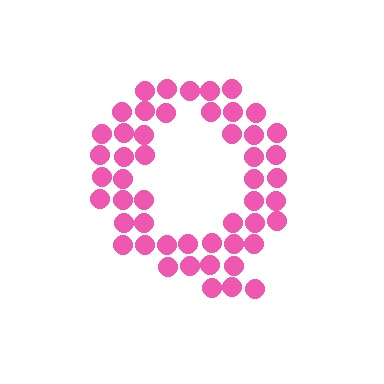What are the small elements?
The small elements are circles.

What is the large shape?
The large shape is the letter Q.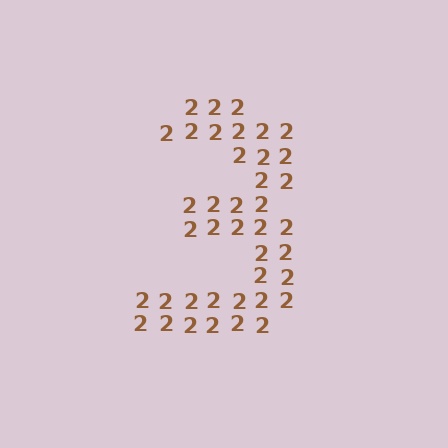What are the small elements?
The small elements are digit 2's.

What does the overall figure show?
The overall figure shows the digit 3.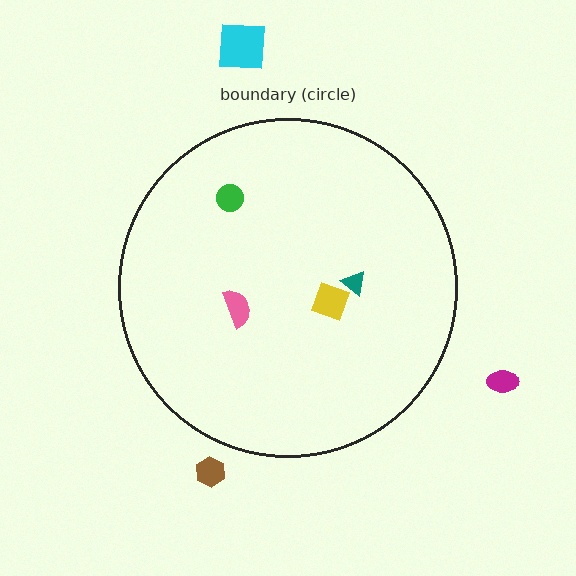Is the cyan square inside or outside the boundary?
Outside.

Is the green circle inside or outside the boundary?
Inside.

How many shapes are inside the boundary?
4 inside, 3 outside.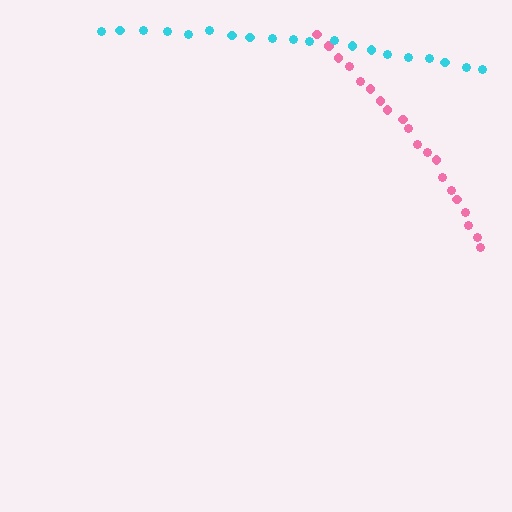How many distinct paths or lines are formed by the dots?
There are 2 distinct paths.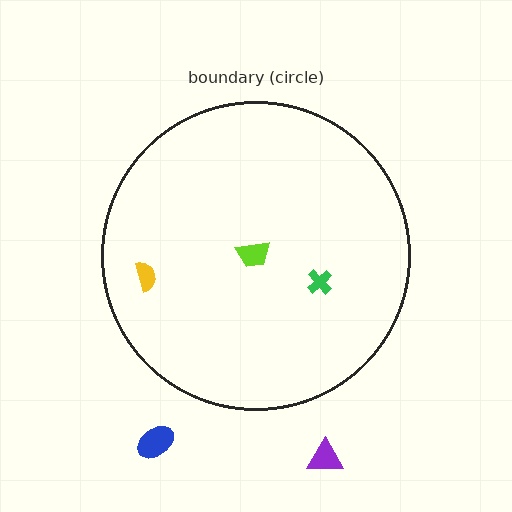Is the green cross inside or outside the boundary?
Inside.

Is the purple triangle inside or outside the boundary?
Outside.